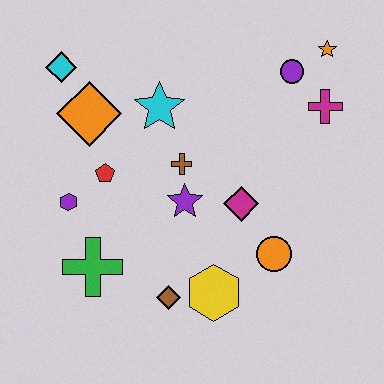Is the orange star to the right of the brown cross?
Yes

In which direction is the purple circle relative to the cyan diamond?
The purple circle is to the right of the cyan diamond.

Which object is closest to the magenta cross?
The purple circle is closest to the magenta cross.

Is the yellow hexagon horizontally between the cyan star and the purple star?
No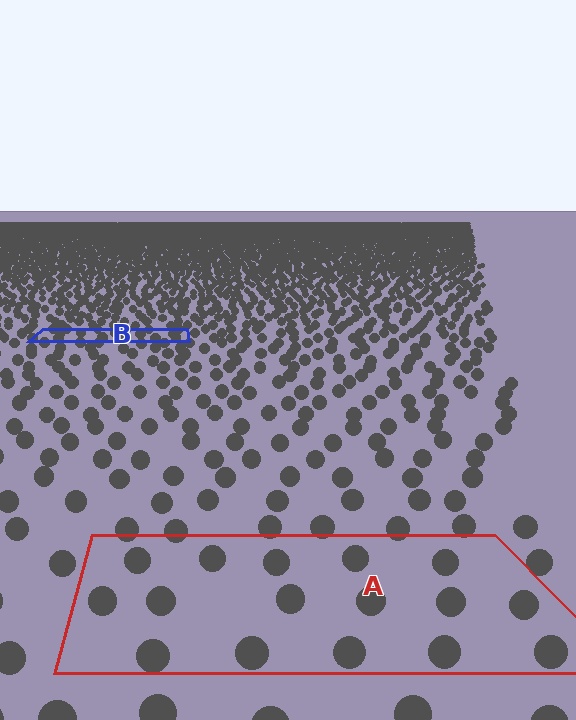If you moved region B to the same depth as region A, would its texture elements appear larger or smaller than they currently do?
They would appear larger. At a closer depth, the same texture elements are projected at a bigger on-screen size.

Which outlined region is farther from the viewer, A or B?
Region B is farther from the viewer — the texture elements inside it appear smaller and more densely packed.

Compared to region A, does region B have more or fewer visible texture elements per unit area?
Region B has more texture elements per unit area — they are packed more densely because it is farther away.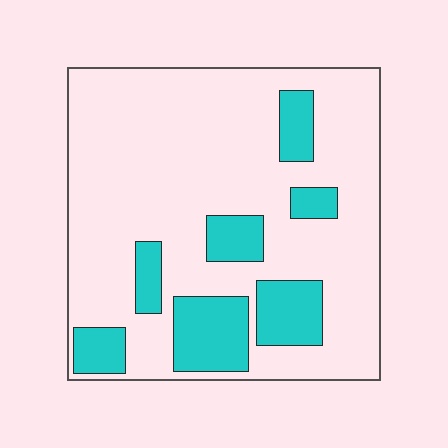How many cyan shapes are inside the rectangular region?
7.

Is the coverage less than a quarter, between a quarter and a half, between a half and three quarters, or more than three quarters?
Less than a quarter.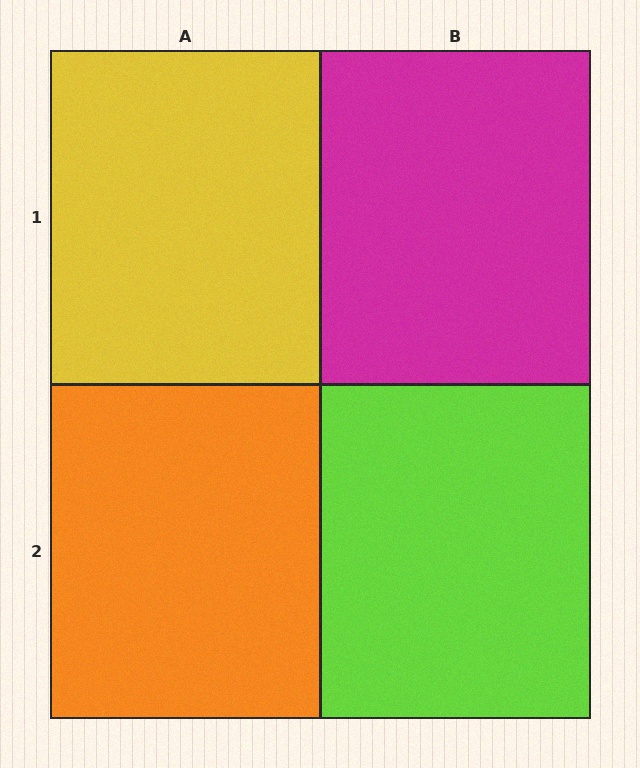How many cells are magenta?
1 cell is magenta.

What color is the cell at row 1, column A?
Yellow.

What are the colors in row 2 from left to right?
Orange, lime.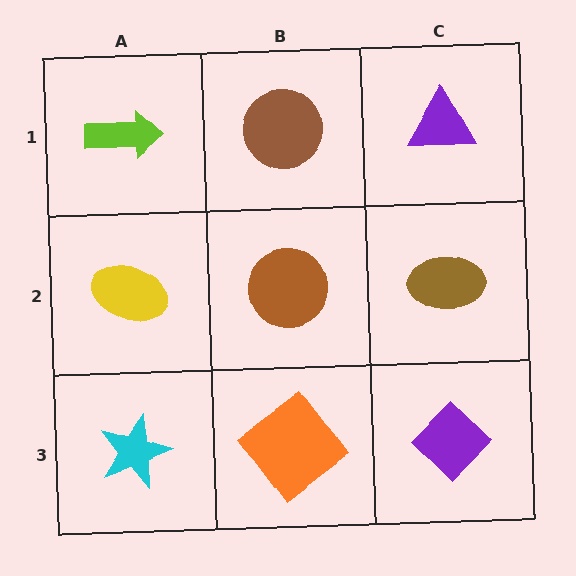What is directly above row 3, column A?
A yellow ellipse.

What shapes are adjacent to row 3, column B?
A brown circle (row 2, column B), a cyan star (row 3, column A), a purple diamond (row 3, column C).